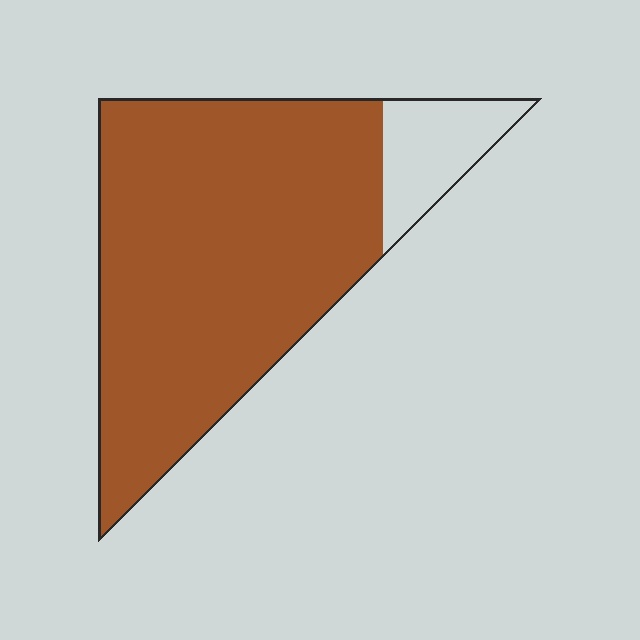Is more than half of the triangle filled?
Yes.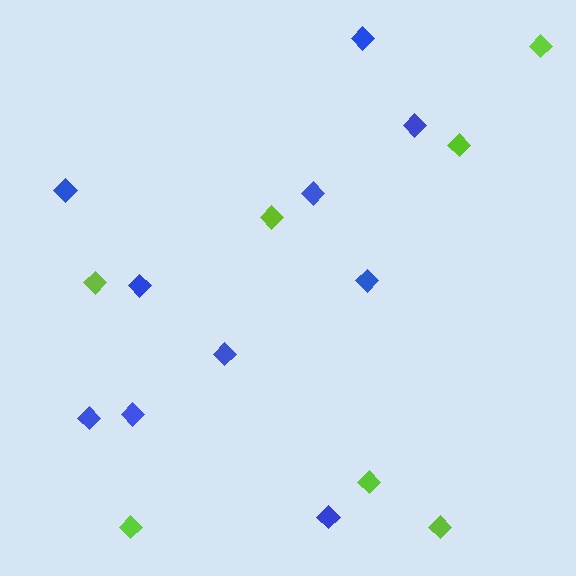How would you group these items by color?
There are 2 groups: one group of lime diamonds (7) and one group of blue diamonds (10).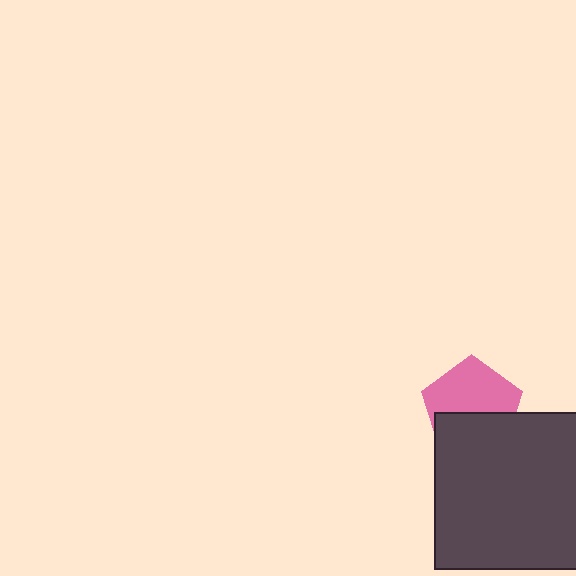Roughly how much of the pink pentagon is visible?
About half of it is visible (roughly 56%).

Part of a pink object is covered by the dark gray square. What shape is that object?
It is a pentagon.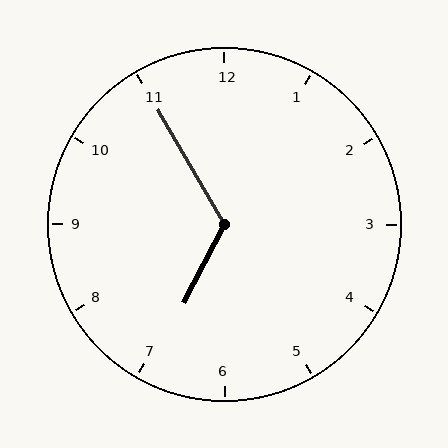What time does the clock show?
6:55.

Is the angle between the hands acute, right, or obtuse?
It is obtuse.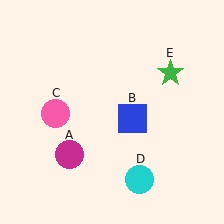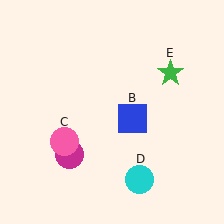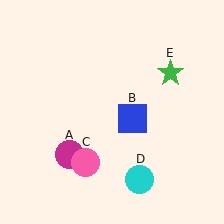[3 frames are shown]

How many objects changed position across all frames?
1 object changed position: pink circle (object C).